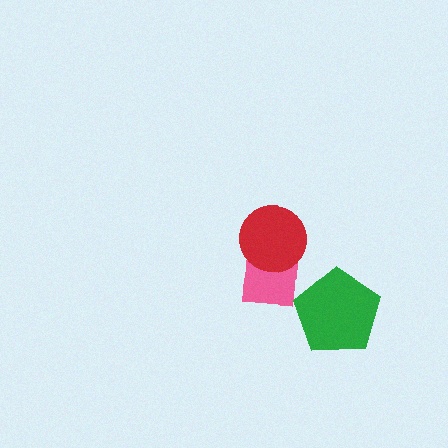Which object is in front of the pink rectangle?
The red circle is in front of the pink rectangle.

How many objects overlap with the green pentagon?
0 objects overlap with the green pentagon.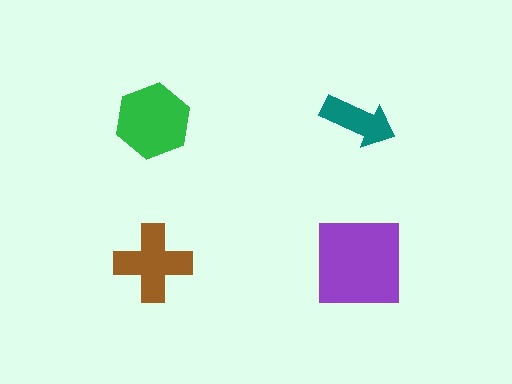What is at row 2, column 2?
A purple square.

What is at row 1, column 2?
A teal arrow.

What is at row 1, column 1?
A green hexagon.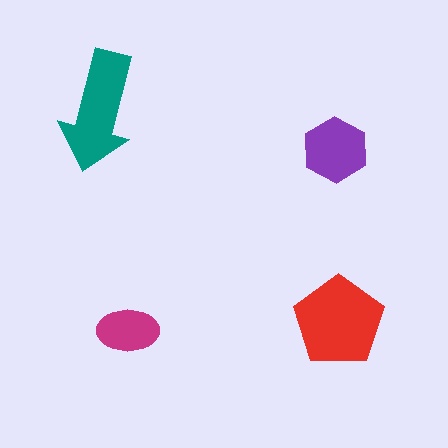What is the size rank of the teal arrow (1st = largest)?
2nd.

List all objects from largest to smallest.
The red pentagon, the teal arrow, the purple hexagon, the magenta ellipse.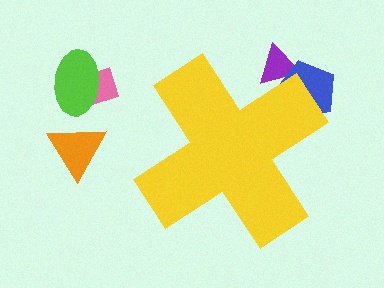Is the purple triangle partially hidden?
Yes, the purple triangle is partially hidden behind the yellow cross.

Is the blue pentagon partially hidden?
Yes, the blue pentagon is partially hidden behind the yellow cross.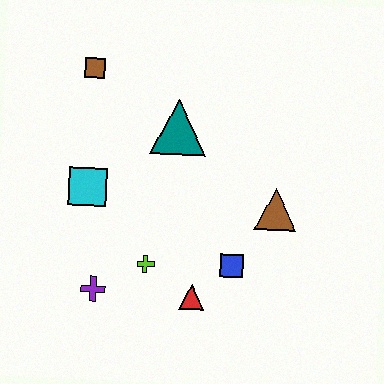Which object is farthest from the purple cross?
The brown square is farthest from the purple cross.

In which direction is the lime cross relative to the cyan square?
The lime cross is below the cyan square.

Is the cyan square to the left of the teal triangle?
Yes